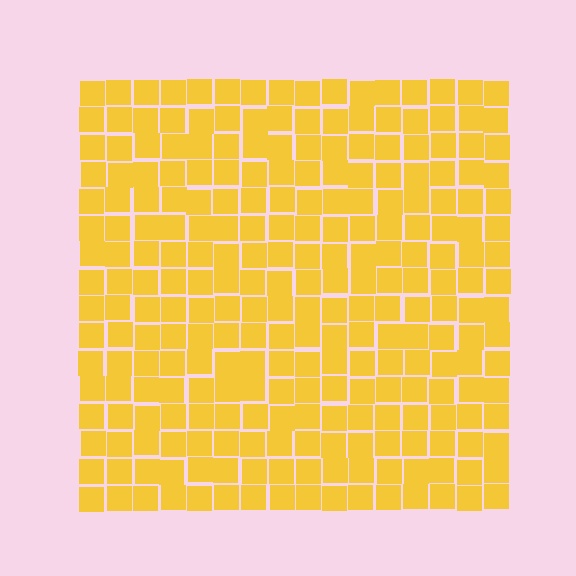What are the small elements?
The small elements are squares.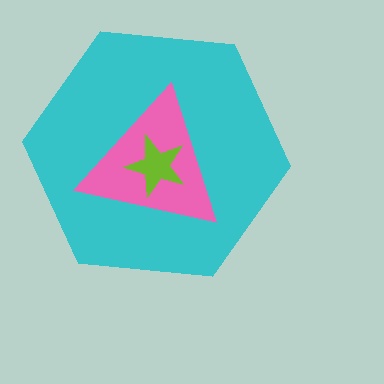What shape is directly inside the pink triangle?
The lime star.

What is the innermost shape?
The lime star.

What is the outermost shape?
The cyan hexagon.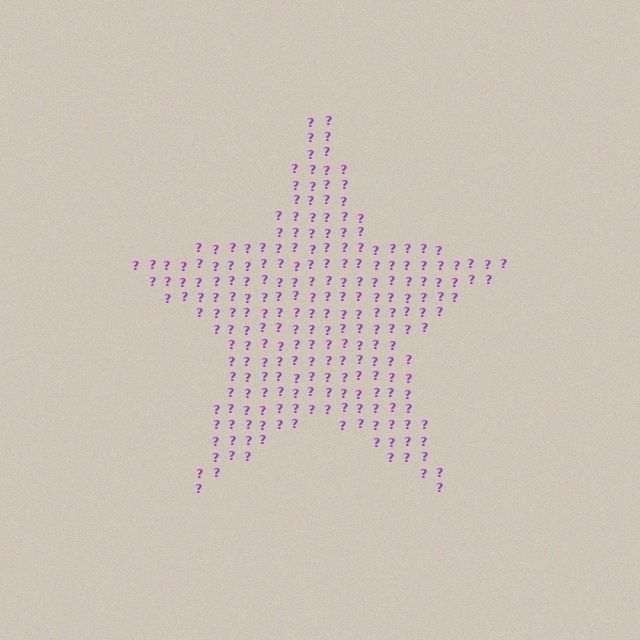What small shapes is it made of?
It is made of small question marks.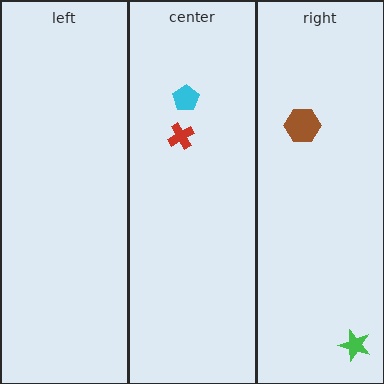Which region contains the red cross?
The center region.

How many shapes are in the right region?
2.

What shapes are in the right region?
The green star, the brown hexagon.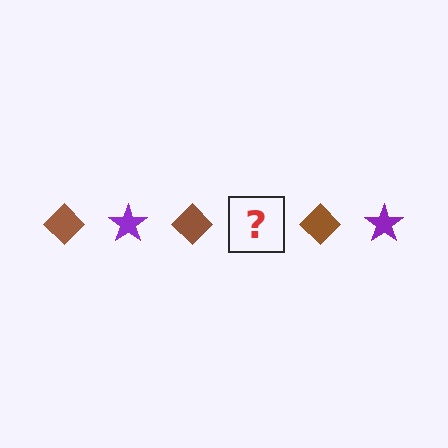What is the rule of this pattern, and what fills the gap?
The rule is that the pattern alternates between brown diamond and purple star. The gap should be filled with a purple star.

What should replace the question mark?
The question mark should be replaced with a purple star.